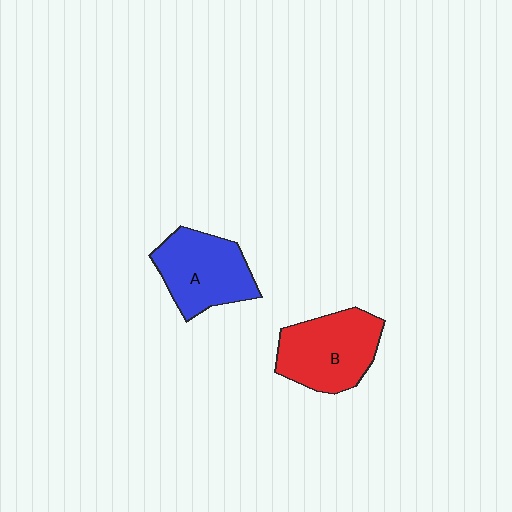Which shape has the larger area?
Shape B (red).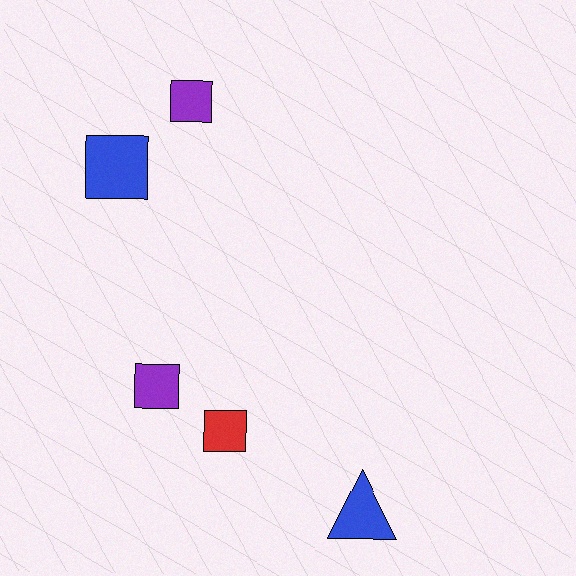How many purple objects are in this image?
There are 2 purple objects.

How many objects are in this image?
There are 5 objects.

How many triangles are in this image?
There is 1 triangle.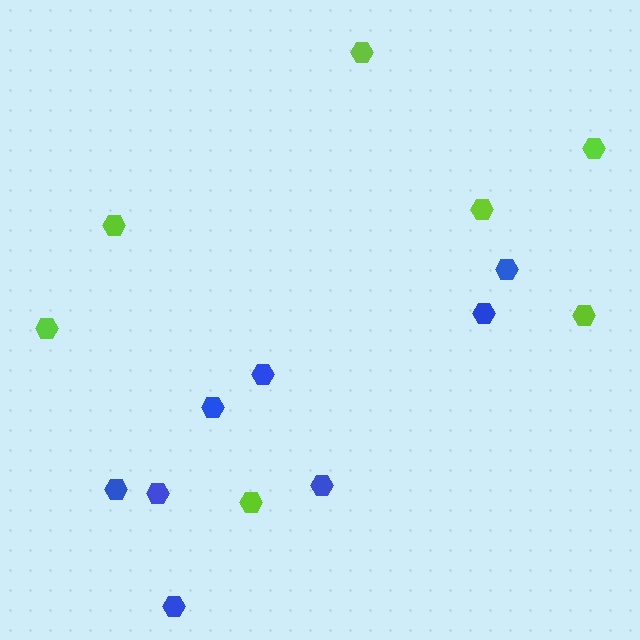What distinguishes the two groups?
There are 2 groups: one group of lime hexagons (7) and one group of blue hexagons (8).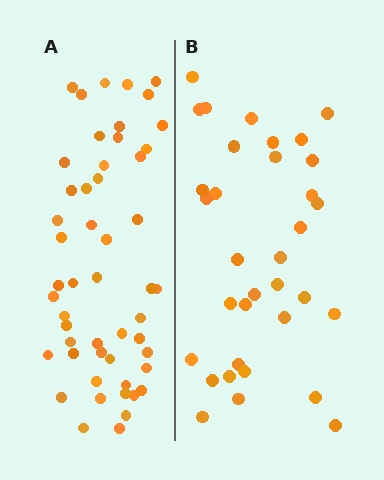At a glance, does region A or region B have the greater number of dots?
Region A (the left region) has more dots.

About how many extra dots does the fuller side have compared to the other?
Region A has approximately 15 more dots than region B.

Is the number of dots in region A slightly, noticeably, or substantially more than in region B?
Region A has substantially more. The ratio is roughly 1.5 to 1.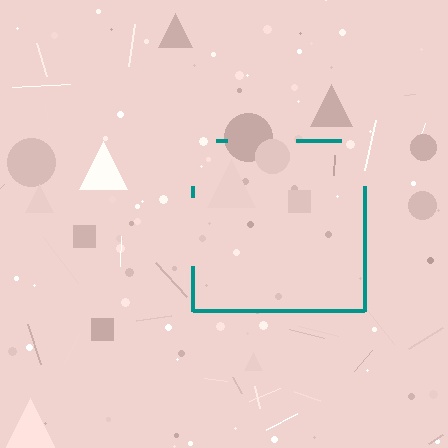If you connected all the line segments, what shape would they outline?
They would outline a square.